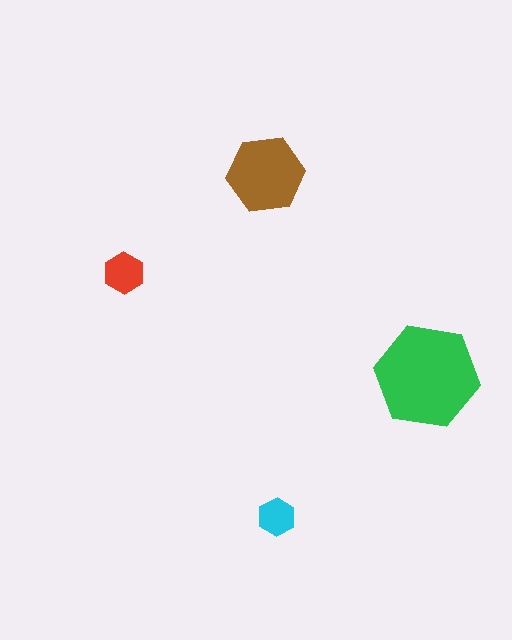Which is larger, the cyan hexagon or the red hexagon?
The red one.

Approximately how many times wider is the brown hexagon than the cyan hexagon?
About 2 times wider.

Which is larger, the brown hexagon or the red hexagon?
The brown one.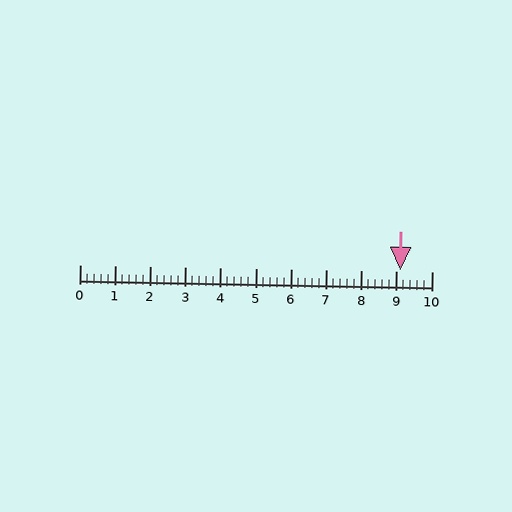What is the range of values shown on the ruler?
The ruler shows values from 0 to 10.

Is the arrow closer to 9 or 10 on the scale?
The arrow is closer to 9.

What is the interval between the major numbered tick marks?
The major tick marks are spaced 1 units apart.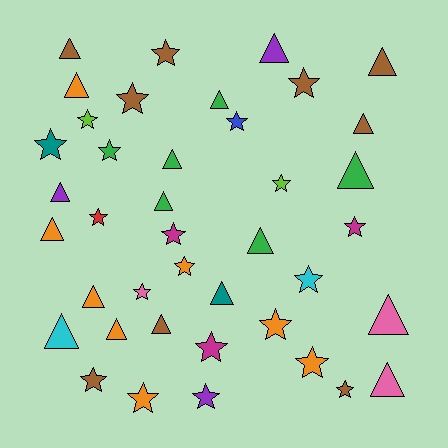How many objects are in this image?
There are 40 objects.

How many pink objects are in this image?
There are 3 pink objects.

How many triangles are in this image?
There are 19 triangles.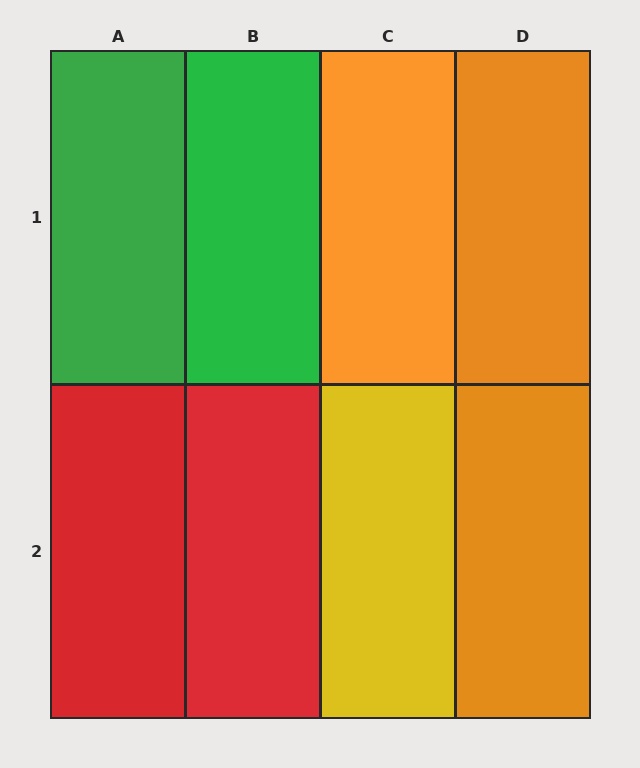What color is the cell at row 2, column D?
Orange.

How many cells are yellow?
1 cell is yellow.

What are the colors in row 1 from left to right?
Green, green, orange, orange.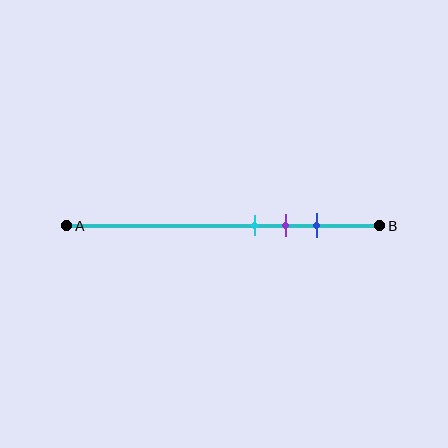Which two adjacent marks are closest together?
The cyan and purple marks are the closest adjacent pair.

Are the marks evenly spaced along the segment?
Yes, the marks are approximately evenly spaced.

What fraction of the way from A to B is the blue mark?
The blue mark is approximately 80% (0.8) of the way from A to B.